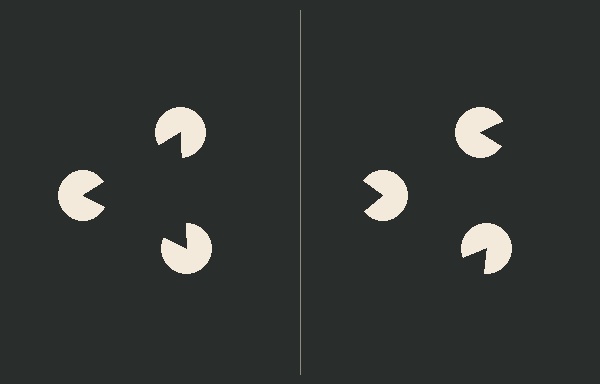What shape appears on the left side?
An illusory triangle.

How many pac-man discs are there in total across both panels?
6 — 3 on each side.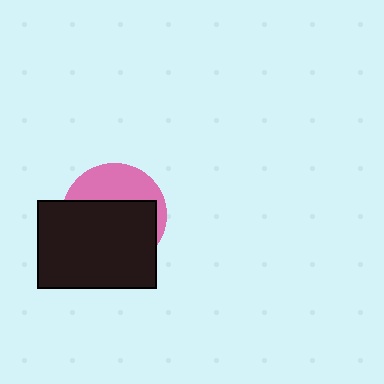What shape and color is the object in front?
The object in front is a black rectangle.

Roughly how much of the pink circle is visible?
A small part of it is visible (roughly 35%).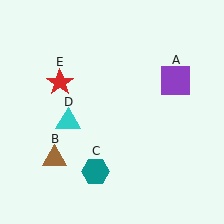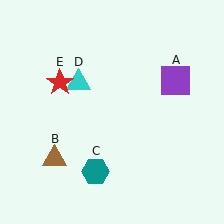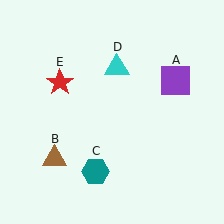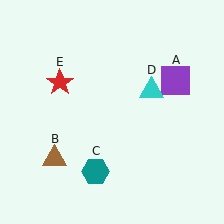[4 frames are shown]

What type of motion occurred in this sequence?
The cyan triangle (object D) rotated clockwise around the center of the scene.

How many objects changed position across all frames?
1 object changed position: cyan triangle (object D).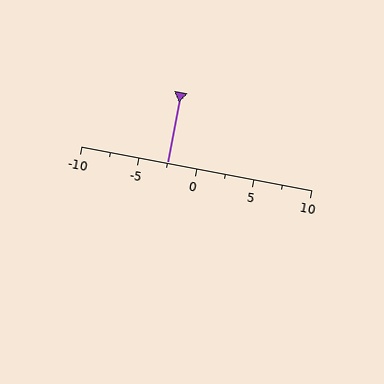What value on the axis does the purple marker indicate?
The marker indicates approximately -2.5.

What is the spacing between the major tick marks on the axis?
The major ticks are spaced 5 apart.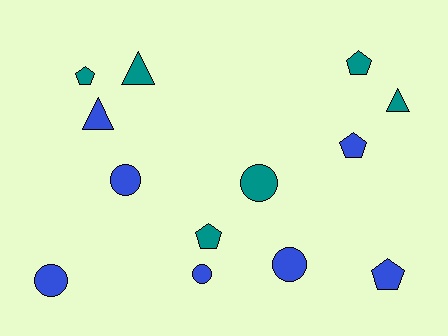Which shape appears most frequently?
Pentagon, with 5 objects.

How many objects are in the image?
There are 13 objects.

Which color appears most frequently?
Blue, with 7 objects.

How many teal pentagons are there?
There are 3 teal pentagons.